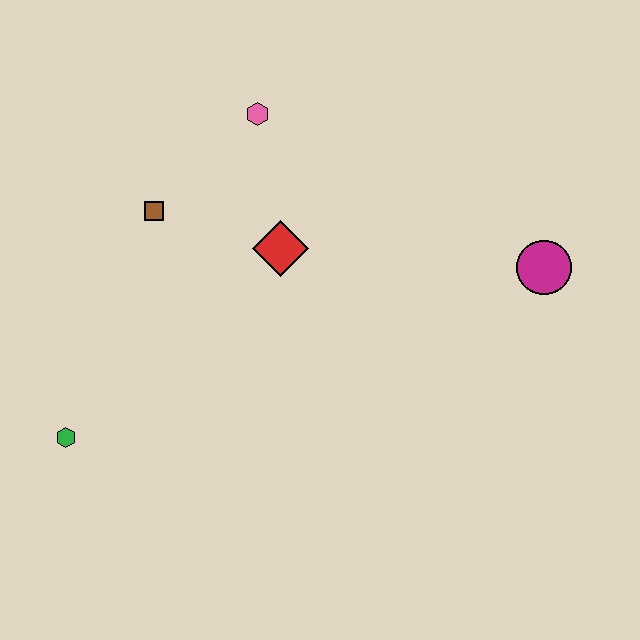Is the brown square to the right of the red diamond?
No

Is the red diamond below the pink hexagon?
Yes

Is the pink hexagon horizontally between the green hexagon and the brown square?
No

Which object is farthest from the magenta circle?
The green hexagon is farthest from the magenta circle.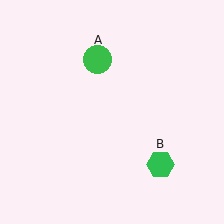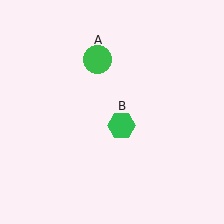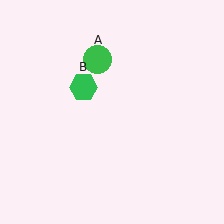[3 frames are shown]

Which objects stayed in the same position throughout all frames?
Green circle (object A) remained stationary.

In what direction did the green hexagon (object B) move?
The green hexagon (object B) moved up and to the left.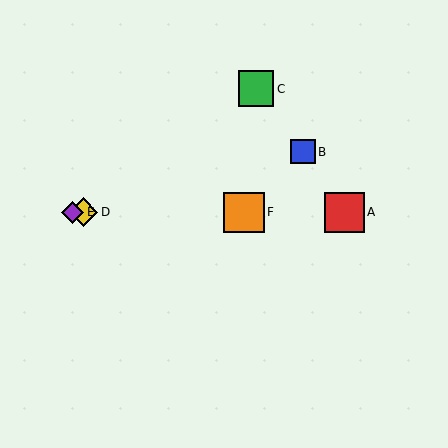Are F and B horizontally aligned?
No, F is at y≈212 and B is at y≈152.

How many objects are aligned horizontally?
4 objects (A, D, E, F) are aligned horizontally.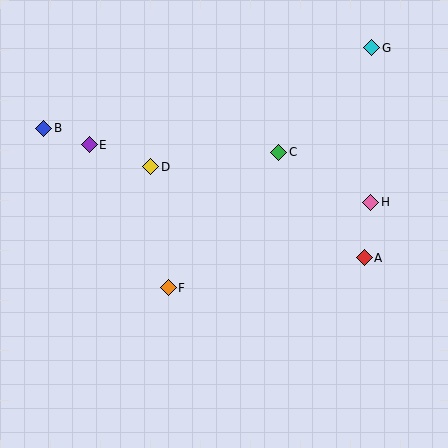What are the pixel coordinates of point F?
Point F is at (168, 288).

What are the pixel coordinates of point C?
Point C is at (279, 153).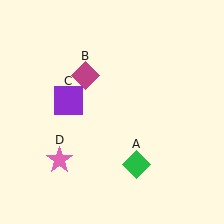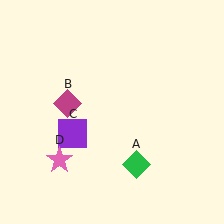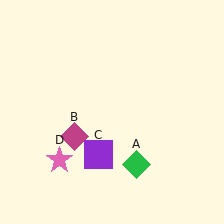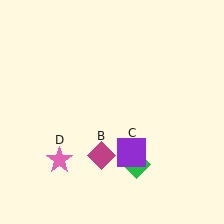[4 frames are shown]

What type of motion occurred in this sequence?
The magenta diamond (object B), purple square (object C) rotated counterclockwise around the center of the scene.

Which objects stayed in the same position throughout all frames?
Green diamond (object A) and pink star (object D) remained stationary.